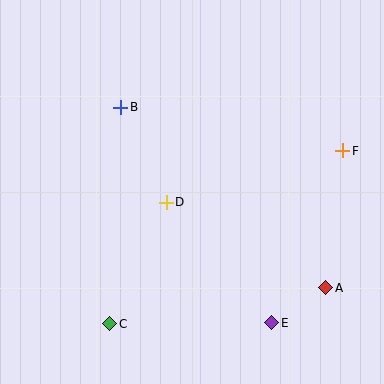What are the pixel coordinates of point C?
Point C is at (110, 324).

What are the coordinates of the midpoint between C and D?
The midpoint between C and D is at (138, 263).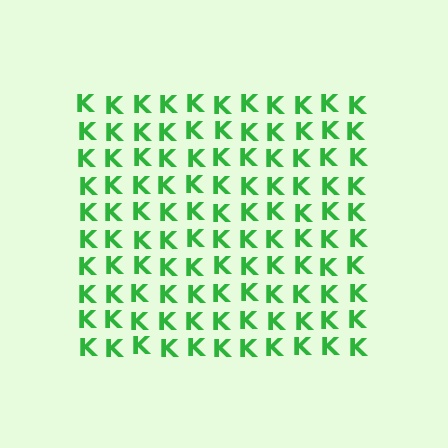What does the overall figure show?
The overall figure shows a square.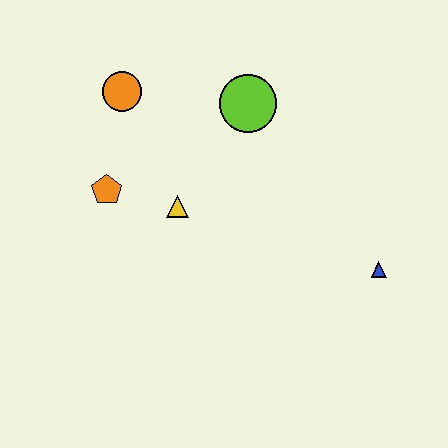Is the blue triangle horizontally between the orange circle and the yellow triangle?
No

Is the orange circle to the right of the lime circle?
No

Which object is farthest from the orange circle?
The blue triangle is farthest from the orange circle.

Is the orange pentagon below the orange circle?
Yes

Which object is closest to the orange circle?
The orange pentagon is closest to the orange circle.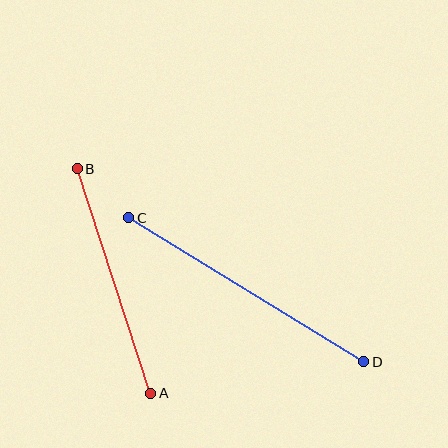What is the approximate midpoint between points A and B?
The midpoint is at approximately (114, 281) pixels.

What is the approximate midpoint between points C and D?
The midpoint is at approximately (246, 290) pixels.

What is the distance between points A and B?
The distance is approximately 236 pixels.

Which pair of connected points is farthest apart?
Points C and D are farthest apart.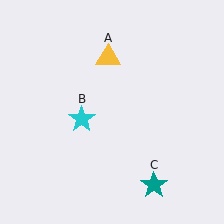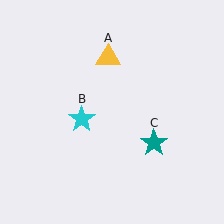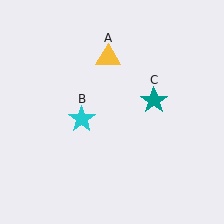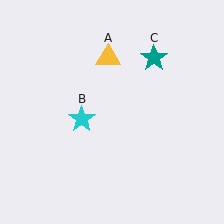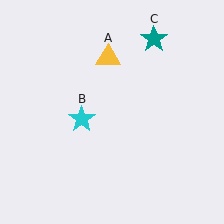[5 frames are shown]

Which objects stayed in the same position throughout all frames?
Yellow triangle (object A) and cyan star (object B) remained stationary.